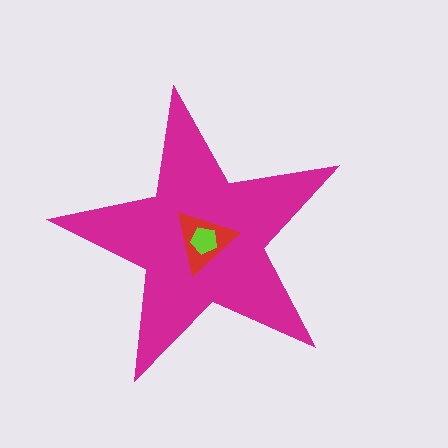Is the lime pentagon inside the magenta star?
Yes.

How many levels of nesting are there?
3.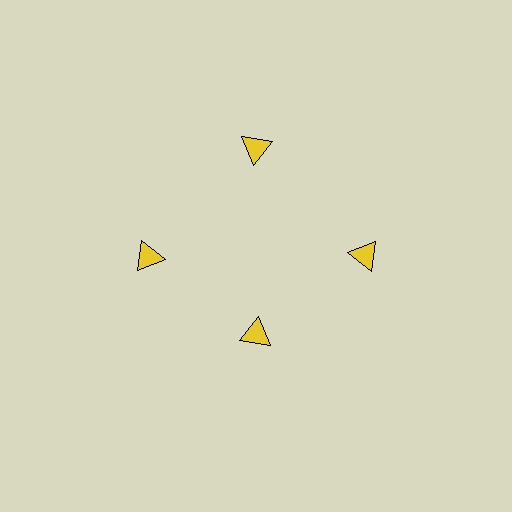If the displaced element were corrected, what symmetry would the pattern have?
It would have 4-fold rotational symmetry — the pattern would map onto itself every 90 degrees.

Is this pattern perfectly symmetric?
No. The 4 yellow triangles are arranged in a ring, but one element near the 6 o'clock position is pulled inward toward the center, breaking the 4-fold rotational symmetry.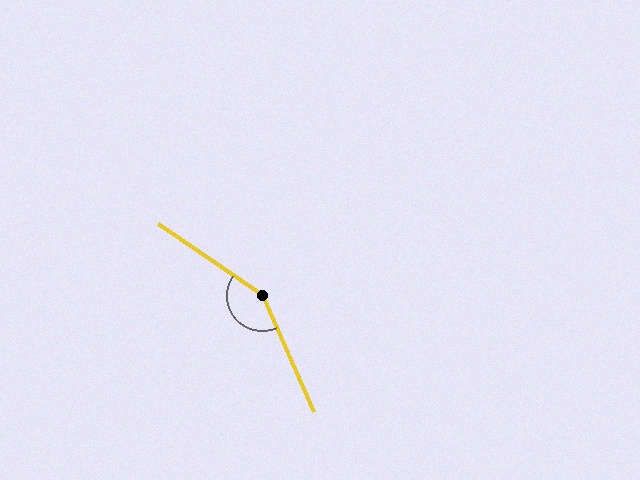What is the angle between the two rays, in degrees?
Approximately 148 degrees.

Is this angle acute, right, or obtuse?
It is obtuse.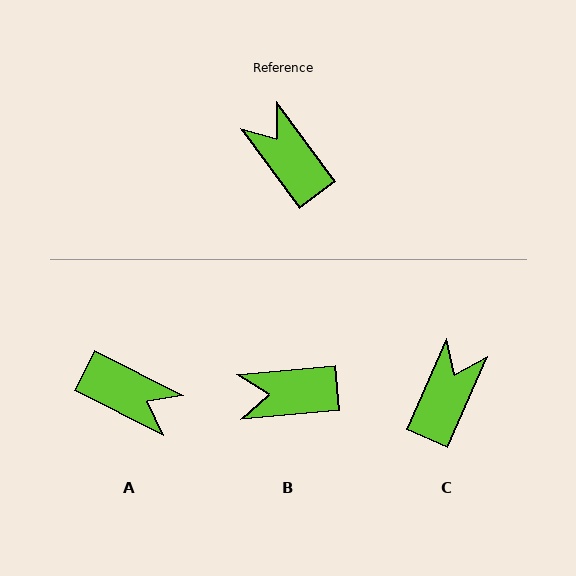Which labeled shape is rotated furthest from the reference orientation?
A, about 153 degrees away.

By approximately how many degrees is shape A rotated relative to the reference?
Approximately 153 degrees clockwise.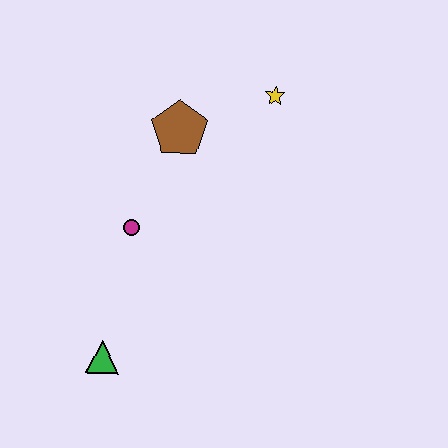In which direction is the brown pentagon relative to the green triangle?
The brown pentagon is above the green triangle.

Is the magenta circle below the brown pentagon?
Yes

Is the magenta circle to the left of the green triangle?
No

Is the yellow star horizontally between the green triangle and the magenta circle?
No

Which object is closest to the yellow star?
The brown pentagon is closest to the yellow star.